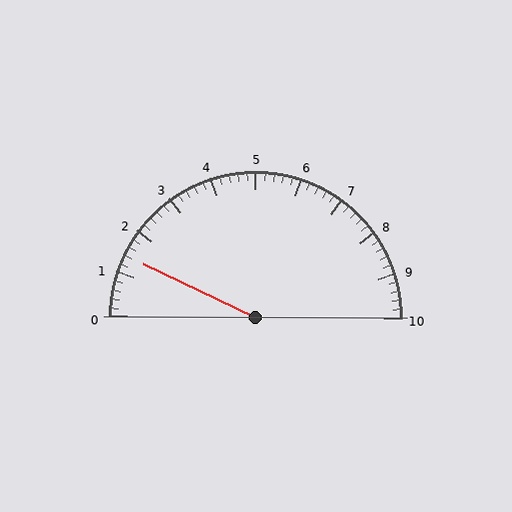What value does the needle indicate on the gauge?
The needle indicates approximately 1.4.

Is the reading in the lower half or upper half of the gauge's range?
The reading is in the lower half of the range (0 to 10).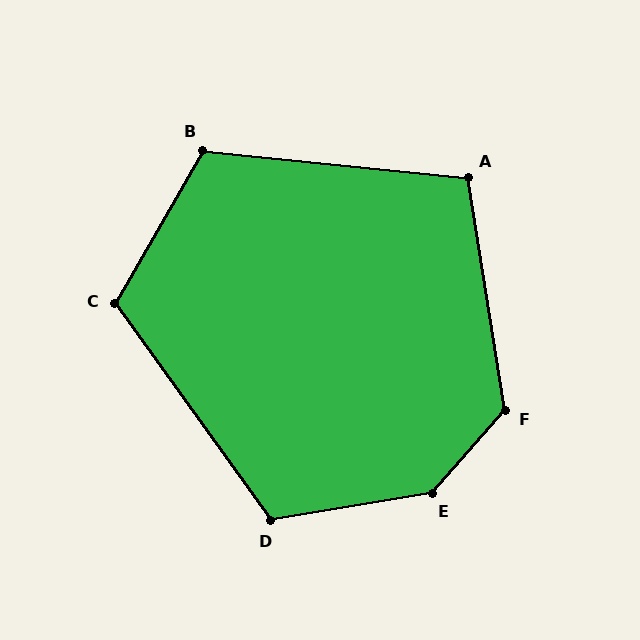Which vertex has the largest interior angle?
E, at approximately 141 degrees.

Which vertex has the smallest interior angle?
A, at approximately 105 degrees.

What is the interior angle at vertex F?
Approximately 130 degrees (obtuse).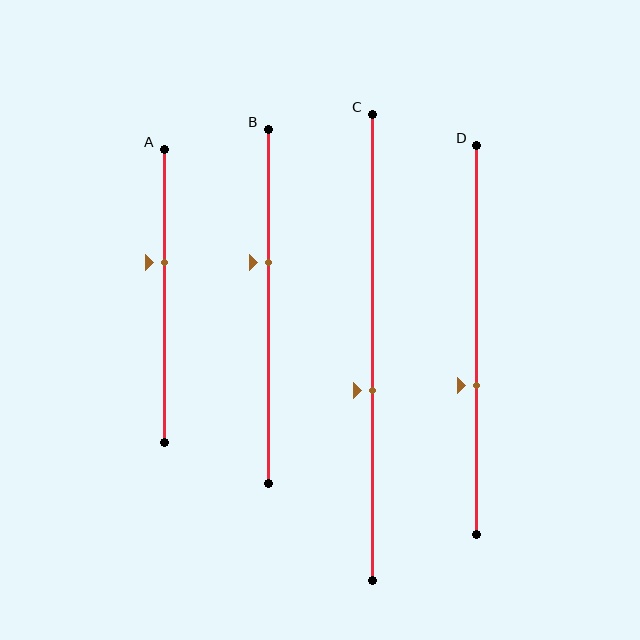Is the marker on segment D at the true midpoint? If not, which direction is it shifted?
No, the marker on segment D is shifted downward by about 12% of the segment length.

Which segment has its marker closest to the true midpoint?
Segment C has its marker closest to the true midpoint.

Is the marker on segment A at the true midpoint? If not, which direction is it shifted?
No, the marker on segment A is shifted upward by about 11% of the segment length.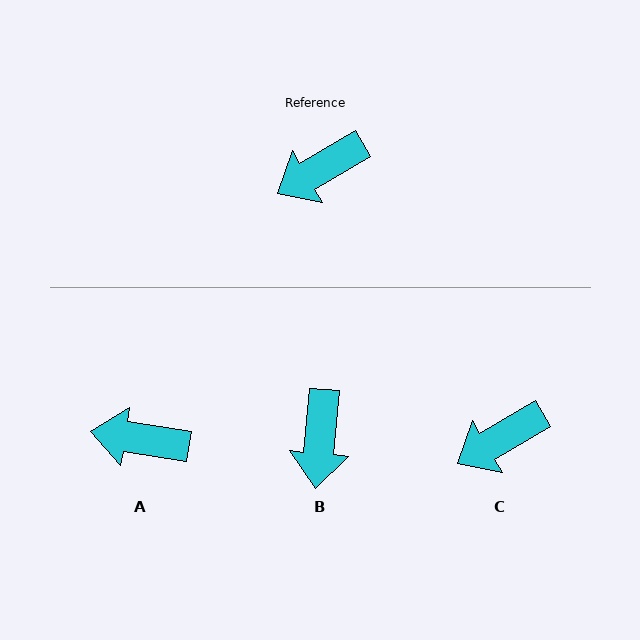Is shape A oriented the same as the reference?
No, it is off by about 39 degrees.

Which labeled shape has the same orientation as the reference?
C.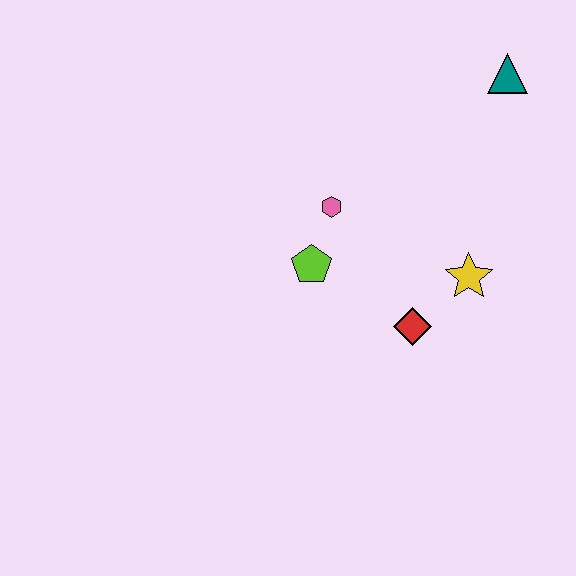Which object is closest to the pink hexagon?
The lime pentagon is closest to the pink hexagon.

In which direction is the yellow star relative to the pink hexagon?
The yellow star is to the right of the pink hexagon.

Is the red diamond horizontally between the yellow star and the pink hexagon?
Yes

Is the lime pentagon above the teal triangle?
No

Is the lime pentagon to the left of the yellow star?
Yes